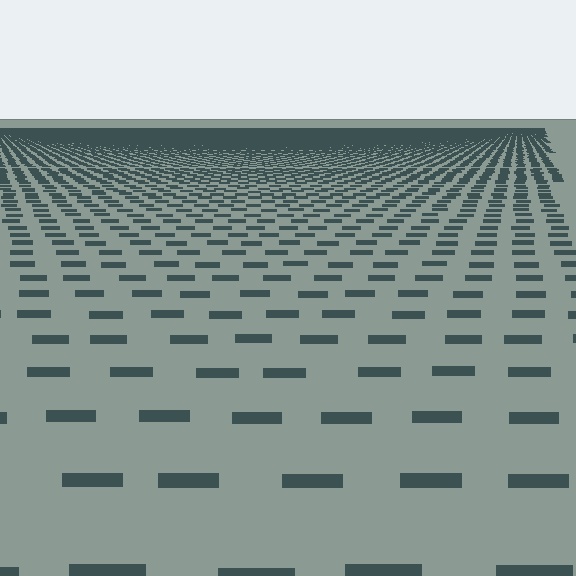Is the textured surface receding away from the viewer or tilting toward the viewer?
The surface is receding away from the viewer. Texture elements get smaller and denser toward the top.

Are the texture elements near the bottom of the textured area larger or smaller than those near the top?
Larger. Near the bottom, elements are closer to the viewer and appear at a bigger on-screen size.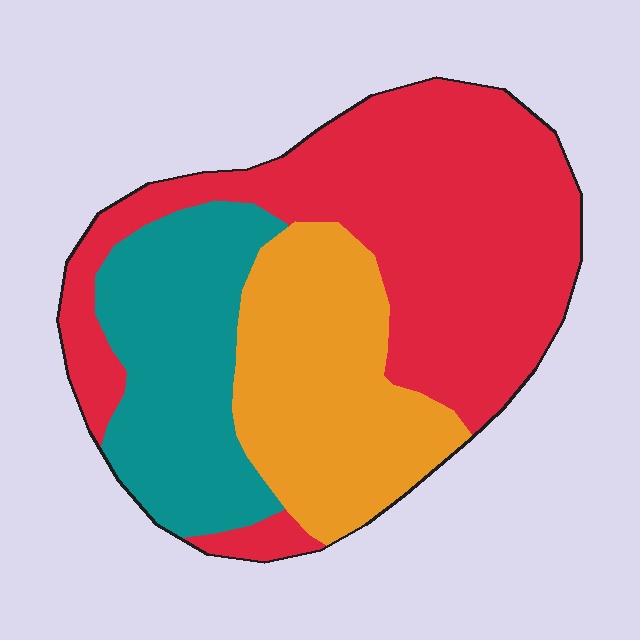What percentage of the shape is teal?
Teal takes up between a sixth and a third of the shape.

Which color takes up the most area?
Red, at roughly 50%.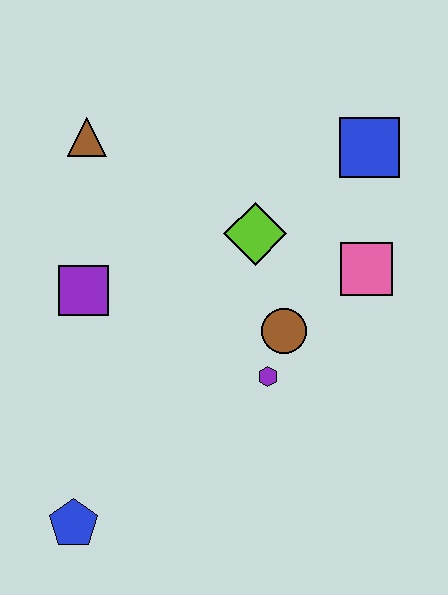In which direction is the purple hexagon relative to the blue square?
The purple hexagon is below the blue square.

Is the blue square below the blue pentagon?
No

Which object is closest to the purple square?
The brown triangle is closest to the purple square.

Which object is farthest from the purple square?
The blue square is farthest from the purple square.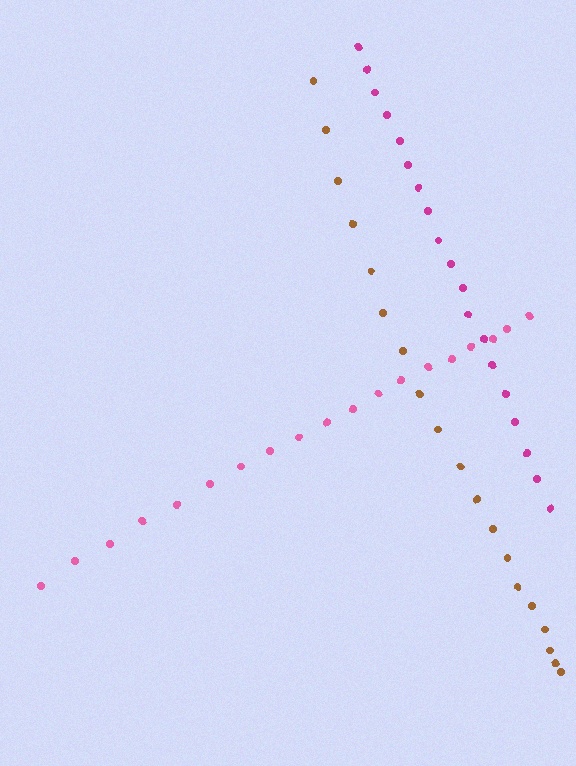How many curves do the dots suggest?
There are 3 distinct paths.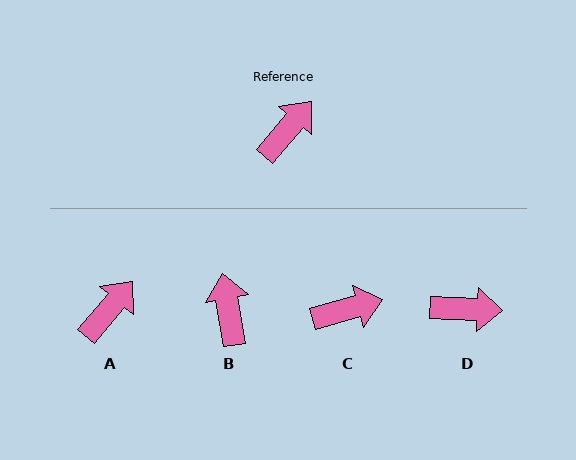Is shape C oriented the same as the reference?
No, it is off by about 34 degrees.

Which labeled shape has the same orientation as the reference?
A.